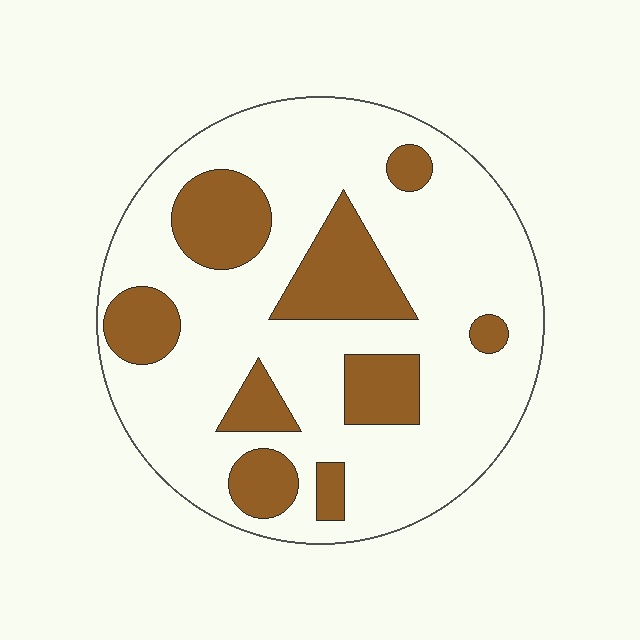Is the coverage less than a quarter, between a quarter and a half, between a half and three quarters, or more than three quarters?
Between a quarter and a half.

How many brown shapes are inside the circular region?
9.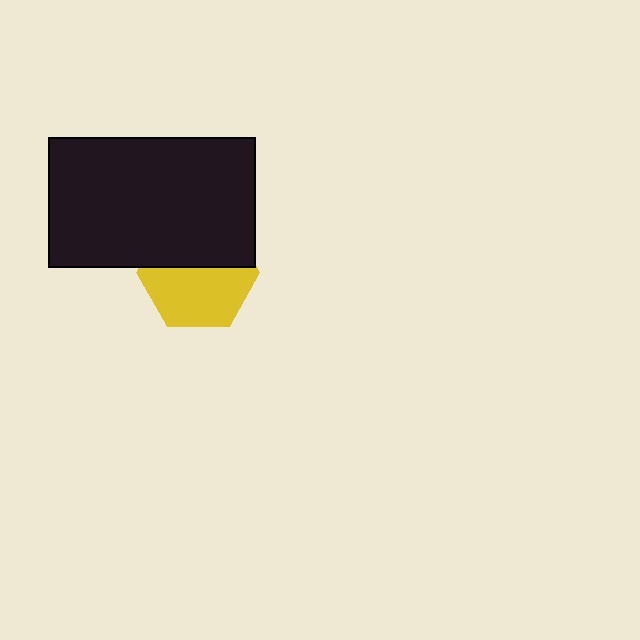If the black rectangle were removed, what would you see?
You would see the complete yellow hexagon.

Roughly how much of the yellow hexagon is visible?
About half of it is visible (roughly 57%).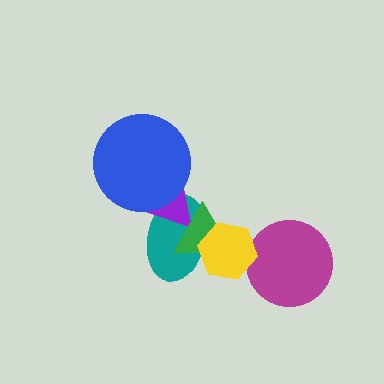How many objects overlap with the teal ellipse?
4 objects overlap with the teal ellipse.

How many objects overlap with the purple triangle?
3 objects overlap with the purple triangle.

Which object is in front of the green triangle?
The yellow hexagon is in front of the green triangle.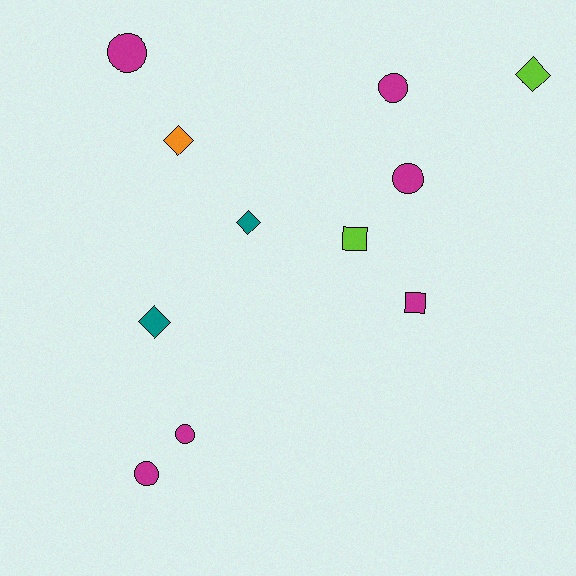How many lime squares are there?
There is 1 lime square.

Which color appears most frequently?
Magenta, with 6 objects.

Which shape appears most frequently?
Circle, with 5 objects.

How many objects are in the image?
There are 11 objects.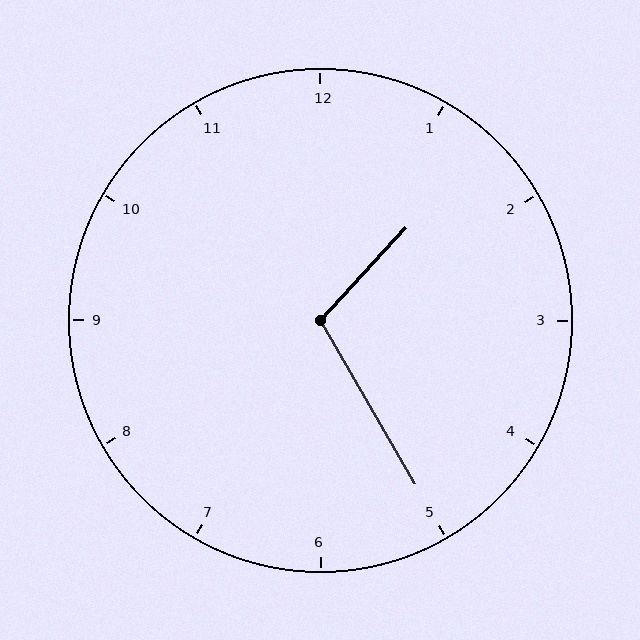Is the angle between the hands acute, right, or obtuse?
It is obtuse.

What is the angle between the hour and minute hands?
Approximately 108 degrees.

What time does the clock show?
1:25.